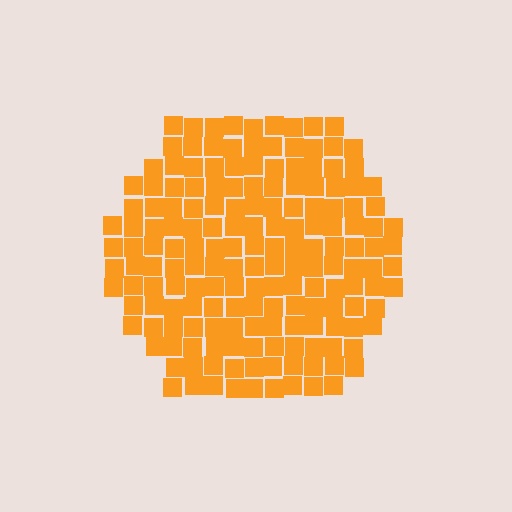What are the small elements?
The small elements are squares.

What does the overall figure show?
The overall figure shows a hexagon.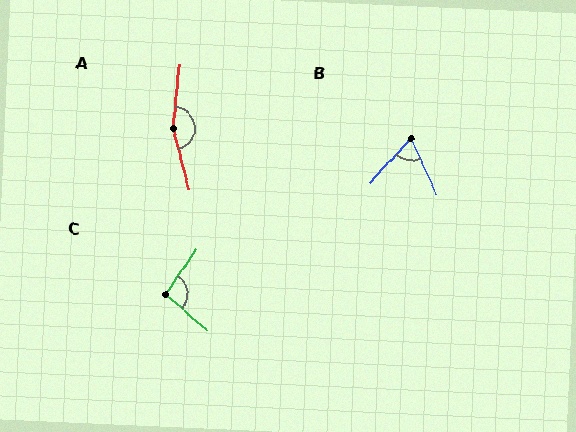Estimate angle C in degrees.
Approximately 97 degrees.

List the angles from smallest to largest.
B (67°), C (97°), A (160°).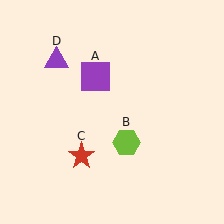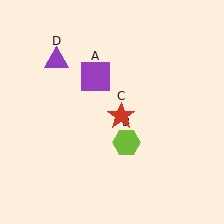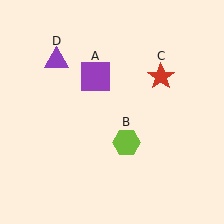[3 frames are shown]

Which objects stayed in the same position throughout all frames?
Purple square (object A) and lime hexagon (object B) and purple triangle (object D) remained stationary.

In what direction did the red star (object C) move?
The red star (object C) moved up and to the right.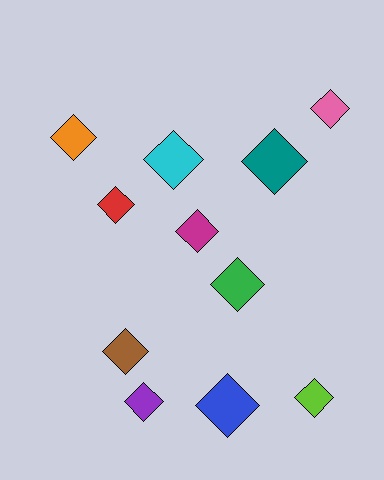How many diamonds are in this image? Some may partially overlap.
There are 11 diamonds.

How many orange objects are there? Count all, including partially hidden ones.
There is 1 orange object.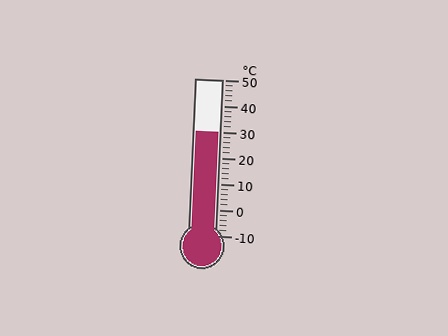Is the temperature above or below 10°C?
The temperature is above 10°C.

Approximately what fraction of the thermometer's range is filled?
The thermometer is filled to approximately 65% of its range.